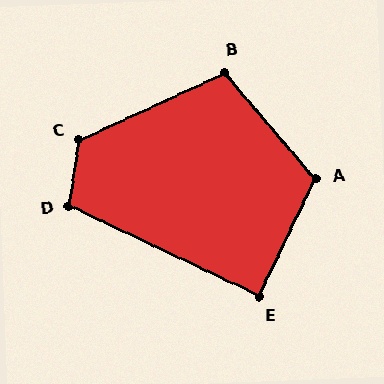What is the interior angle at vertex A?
Approximately 114 degrees (obtuse).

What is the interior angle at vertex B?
Approximately 105 degrees (obtuse).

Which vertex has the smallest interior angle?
E, at approximately 90 degrees.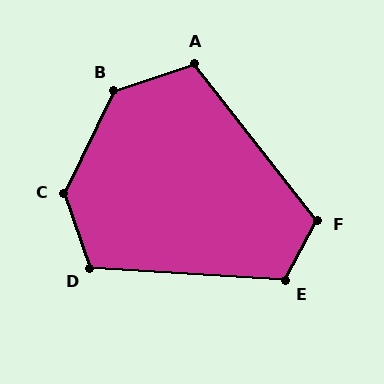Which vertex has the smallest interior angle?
A, at approximately 110 degrees.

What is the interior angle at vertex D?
Approximately 112 degrees (obtuse).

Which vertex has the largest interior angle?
C, at approximately 136 degrees.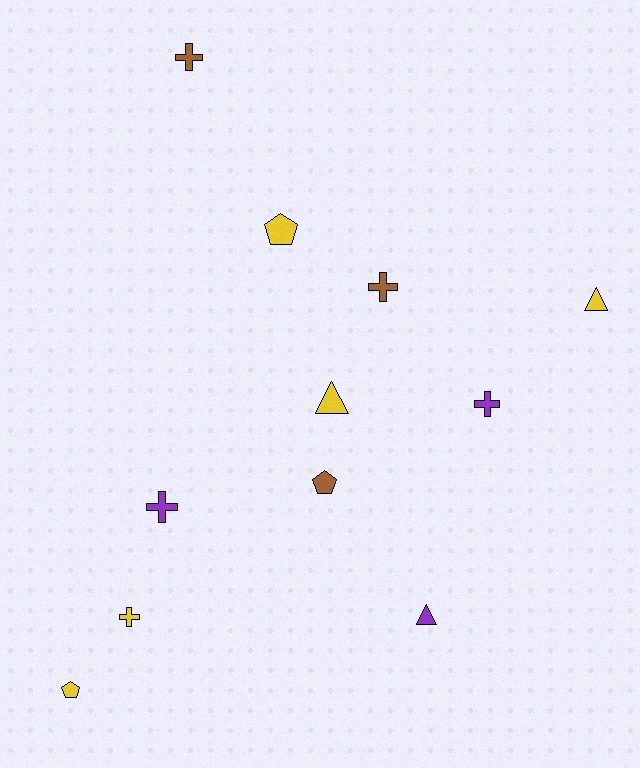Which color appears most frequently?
Yellow, with 5 objects.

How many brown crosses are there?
There are 2 brown crosses.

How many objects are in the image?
There are 11 objects.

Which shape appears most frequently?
Cross, with 5 objects.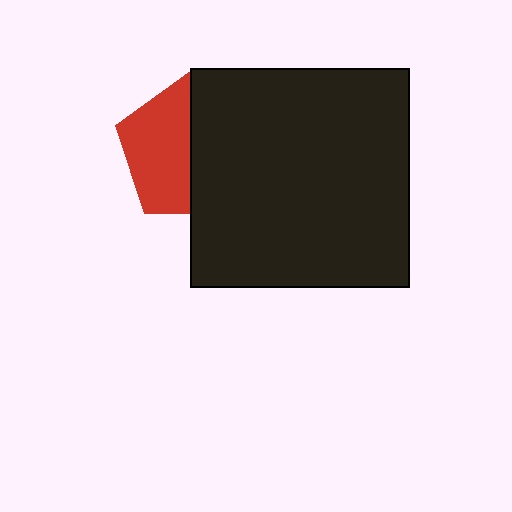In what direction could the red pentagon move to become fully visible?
The red pentagon could move left. That would shift it out from behind the black square entirely.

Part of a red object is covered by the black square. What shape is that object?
It is a pentagon.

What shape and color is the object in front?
The object in front is a black square.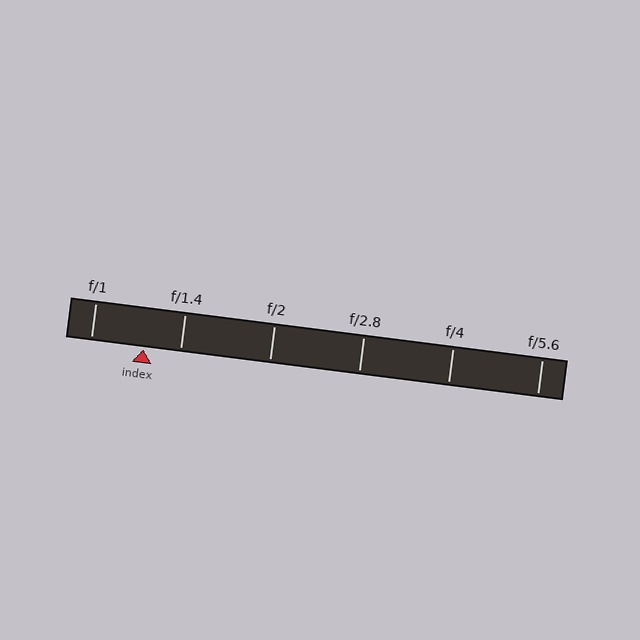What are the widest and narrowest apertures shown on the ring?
The widest aperture shown is f/1 and the narrowest is f/5.6.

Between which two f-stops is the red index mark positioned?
The index mark is between f/1 and f/1.4.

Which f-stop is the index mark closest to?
The index mark is closest to f/1.4.